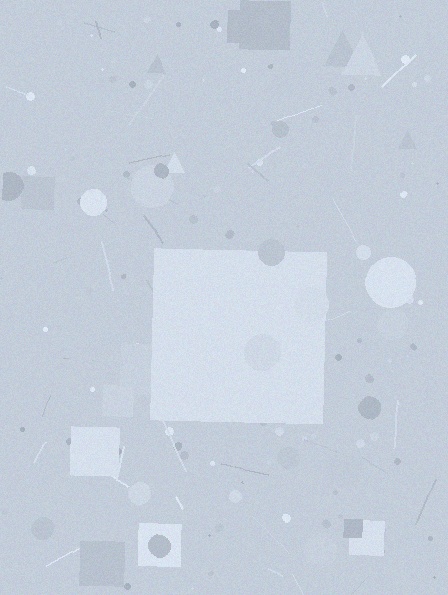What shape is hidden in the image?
A square is hidden in the image.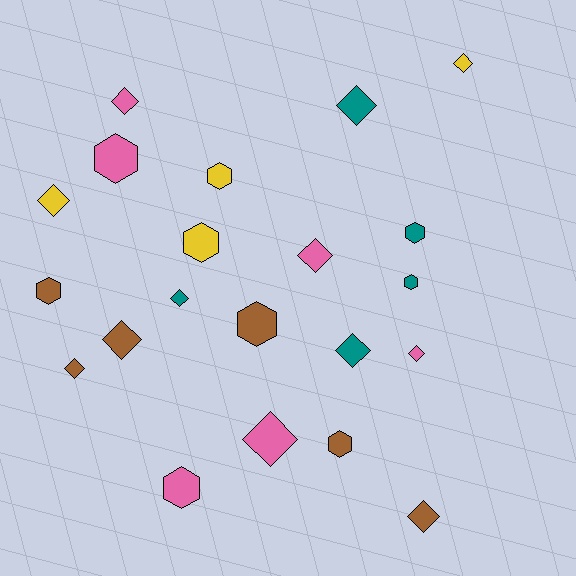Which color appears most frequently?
Pink, with 6 objects.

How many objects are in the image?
There are 21 objects.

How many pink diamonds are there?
There are 4 pink diamonds.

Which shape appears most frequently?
Diamond, with 12 objects.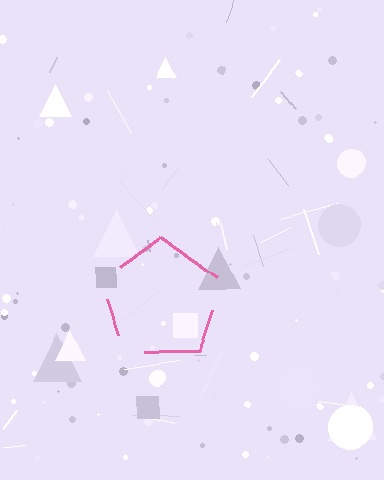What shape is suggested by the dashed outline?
The dashed outline suggests a pentagon.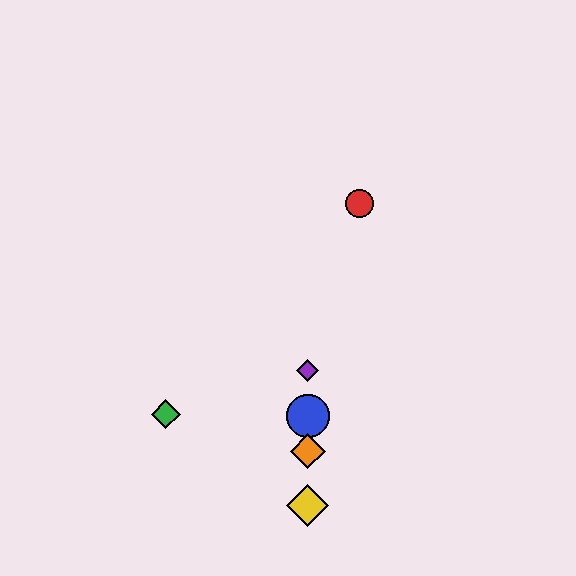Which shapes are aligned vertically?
The blue circle, the yellow diamond, the purple diamond, the orange diamond are aligned vertically.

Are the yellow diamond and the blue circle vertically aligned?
Yes, both are at x≈308.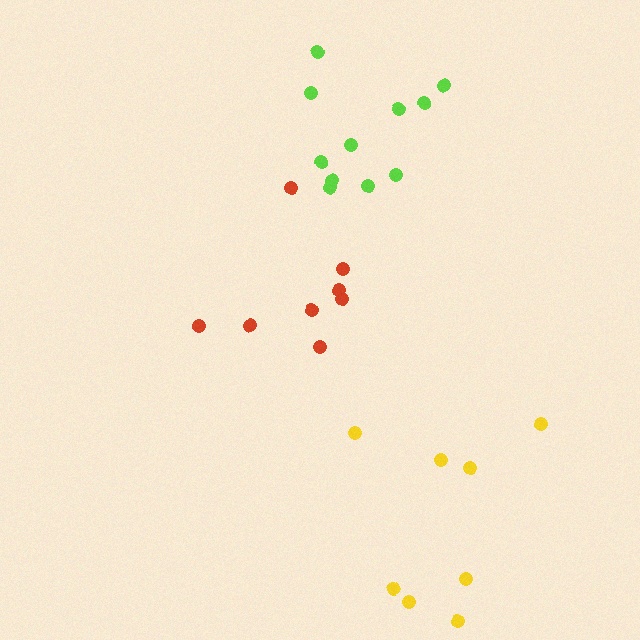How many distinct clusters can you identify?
There are 3 distinct clusters.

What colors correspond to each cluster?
The clusters are colored: red, yellow, lime.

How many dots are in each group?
Group 1: 8 dots, Group 2: 8 dots, Group 3: 11 dots (27 total).